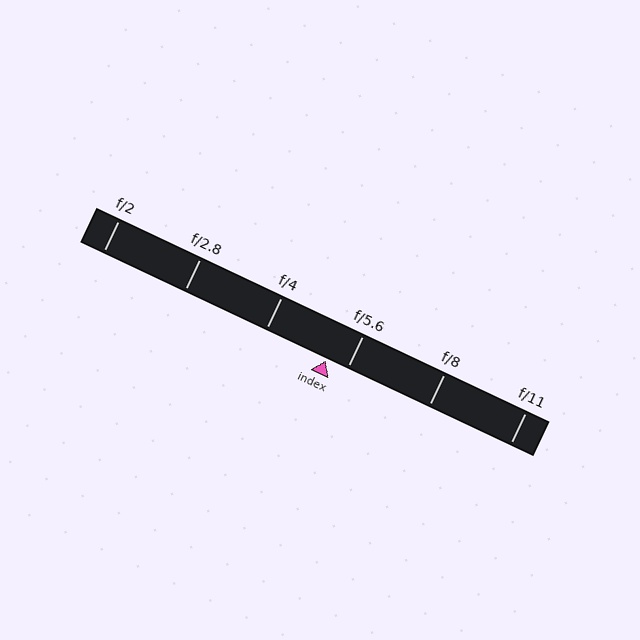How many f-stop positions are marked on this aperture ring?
There are 6 f-stop positions marked.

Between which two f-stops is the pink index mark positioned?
The index mark is between f/4 and f/5.6.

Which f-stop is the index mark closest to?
The index mark is closest to f/5.6.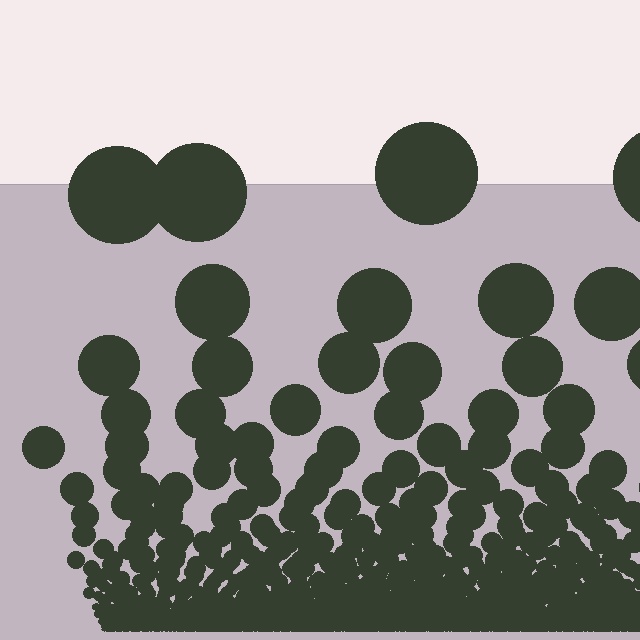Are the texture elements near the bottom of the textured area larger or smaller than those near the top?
Smaller. The gradient is inverted — elements near the bottom are smaller and denser.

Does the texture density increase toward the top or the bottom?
Density increases toward the bottom.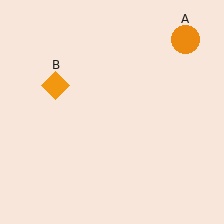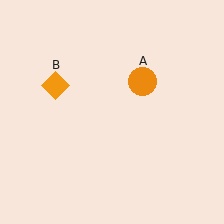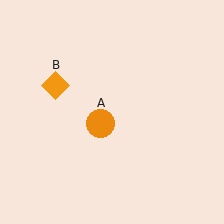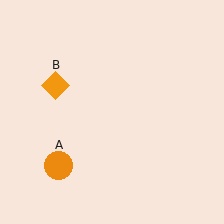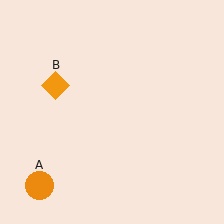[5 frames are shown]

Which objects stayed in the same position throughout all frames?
Orange diamond (object B) remained stationary.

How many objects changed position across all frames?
1 object changed position: orange circle (object A).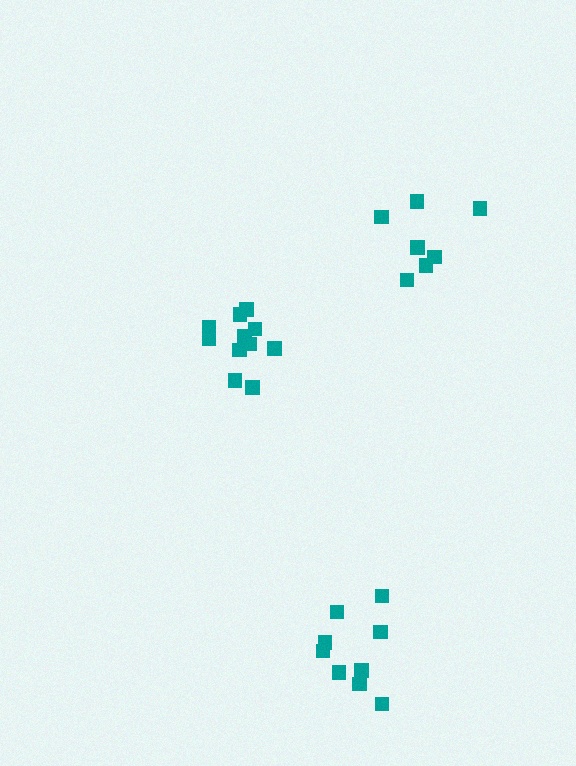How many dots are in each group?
Group 1: 9 dots, Group 2: 7 dots, Group 3: 11 dots (27 total).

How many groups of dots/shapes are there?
There are 3 groups.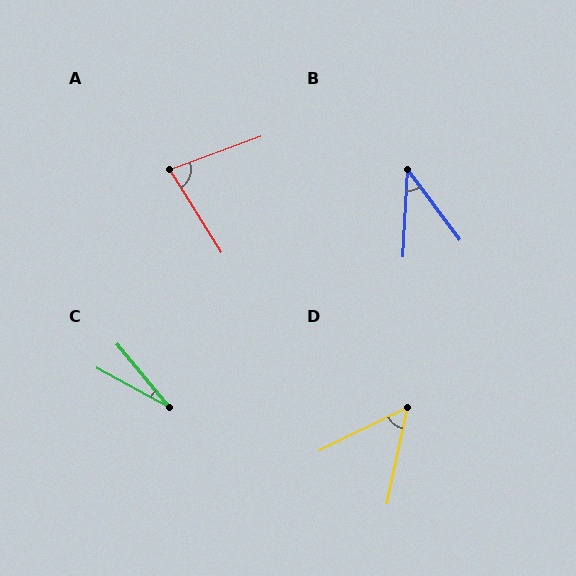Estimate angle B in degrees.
Approximately 40 degrees.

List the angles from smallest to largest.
C (21°), B (40°), D (52°), A (78°).